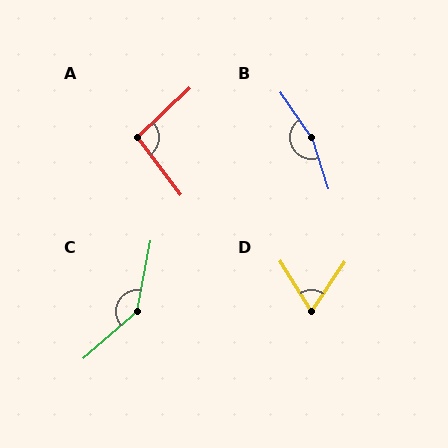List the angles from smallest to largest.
D (66°), A (96°), C (141°), B (163°).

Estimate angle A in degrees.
Approximately 96 degrees.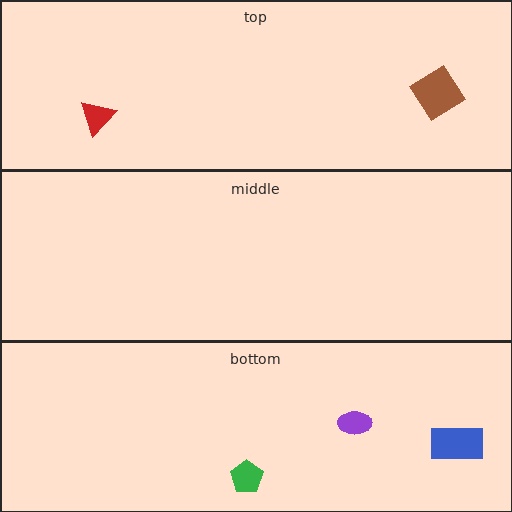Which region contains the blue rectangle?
The bottom region.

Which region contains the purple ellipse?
The bottom region.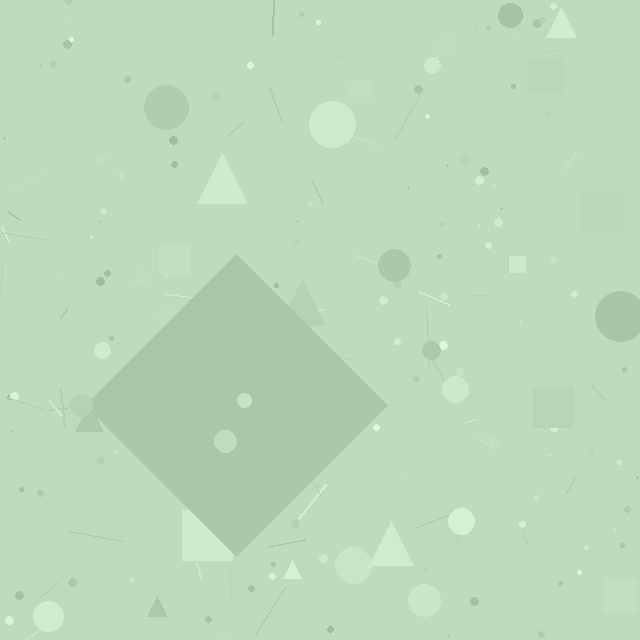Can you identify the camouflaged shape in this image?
The camouflaged shape is a diamond.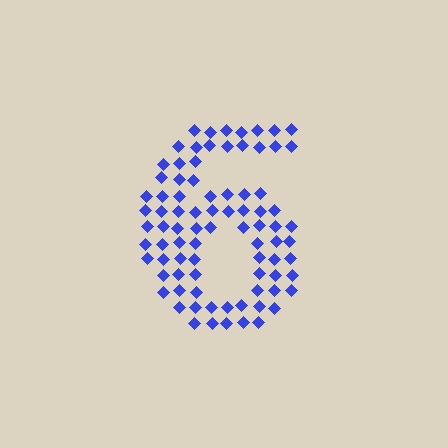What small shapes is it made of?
It is made of small diamonds.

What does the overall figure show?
The overall figure shows the digit 6.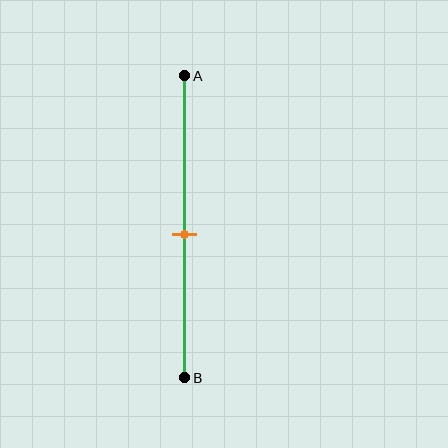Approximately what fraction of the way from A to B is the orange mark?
The orange mark is approximately 55% of the way from A to B.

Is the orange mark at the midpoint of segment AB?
Yes, the mark is approximately at the midpoint.